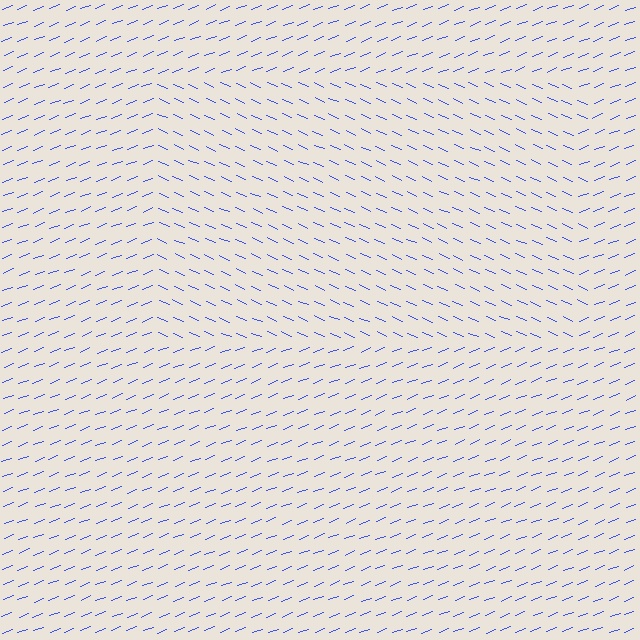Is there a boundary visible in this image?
Yes, there is a texture boundary formed by a change in line orientation.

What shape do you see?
I see a rectangle.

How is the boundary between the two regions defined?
The boundary is defined purely by a change in line orientation (approximately 45 degrees difference). All lines are the same color and thickness.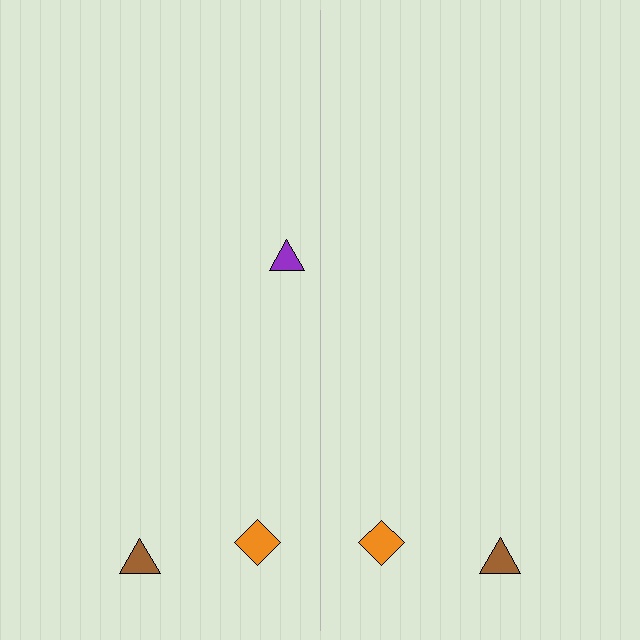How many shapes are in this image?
There are 5 shapes in this image.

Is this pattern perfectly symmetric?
No, the pattern is not perfectly symmetric. A purple triangle is missing from the right side.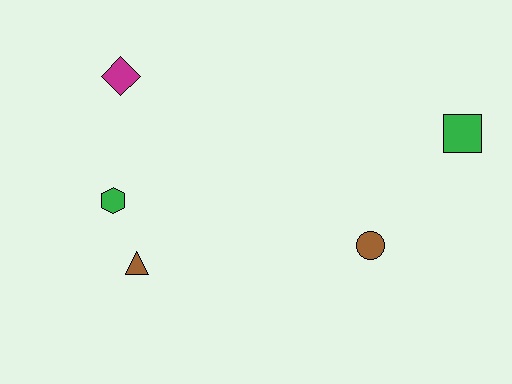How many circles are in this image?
There is 1 circle.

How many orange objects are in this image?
There are no orange objects.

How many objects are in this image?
There are 5 objects.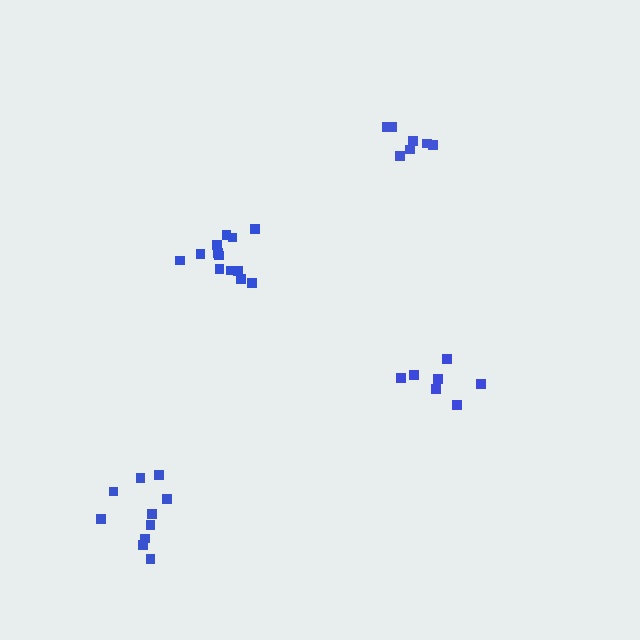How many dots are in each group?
Group 1: 10 dots, Group 2: 7 dots, Group 3: 13 dots, Group 4: 7 dots (37 total).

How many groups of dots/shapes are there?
There are 4 groups.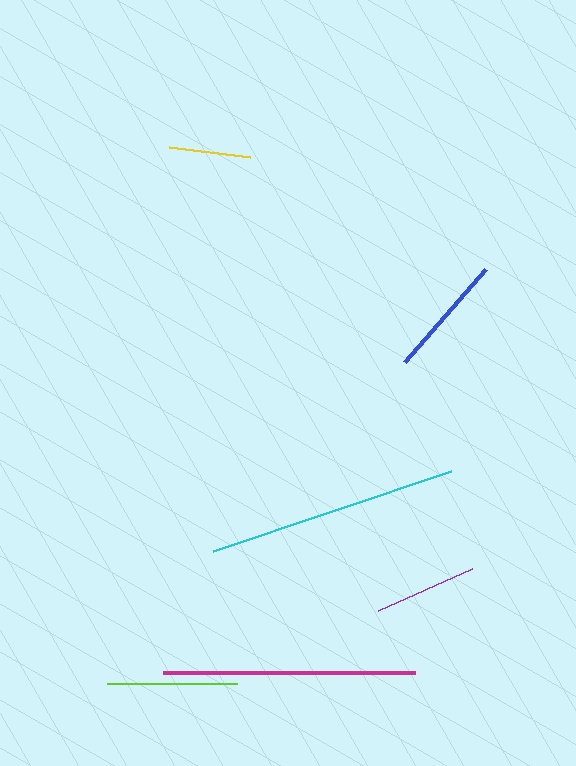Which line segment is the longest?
The magenta line is the longest at approximately 252 pixels.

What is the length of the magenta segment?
The magenta segment is approximately 252 pixels long.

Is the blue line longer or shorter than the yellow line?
The blue line is longer than the yellow line.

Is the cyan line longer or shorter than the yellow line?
The cyan line is longer than the yellow line.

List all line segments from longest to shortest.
From longest to shortest: magenta, cyan, lime, blue, purple, yellow.